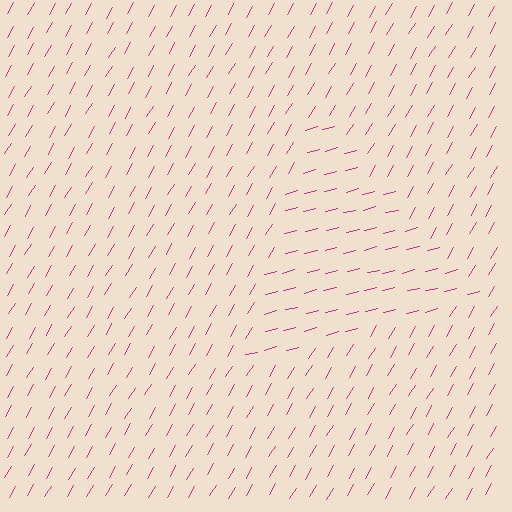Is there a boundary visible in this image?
Yes, there is a texture boundary formed by a change in line orientation.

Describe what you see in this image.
The image is filled with small magenta line segments. A triangle region in the image has lines oriented differently from the surrounding lines, creating a visible texture boundary.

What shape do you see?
I see a triangle.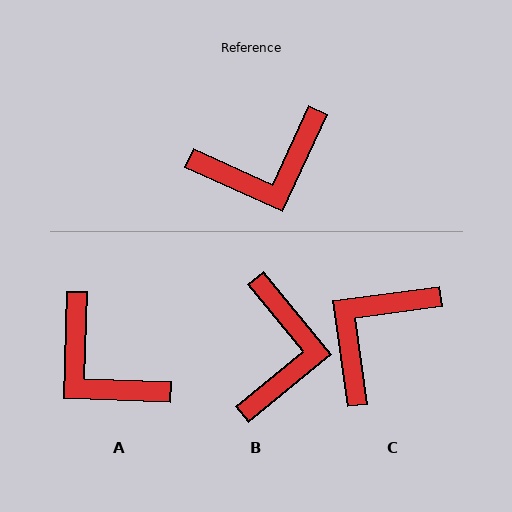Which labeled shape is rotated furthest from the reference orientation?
C, about 148 degrees away.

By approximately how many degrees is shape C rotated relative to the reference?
Approximately 148 degrees clockwise.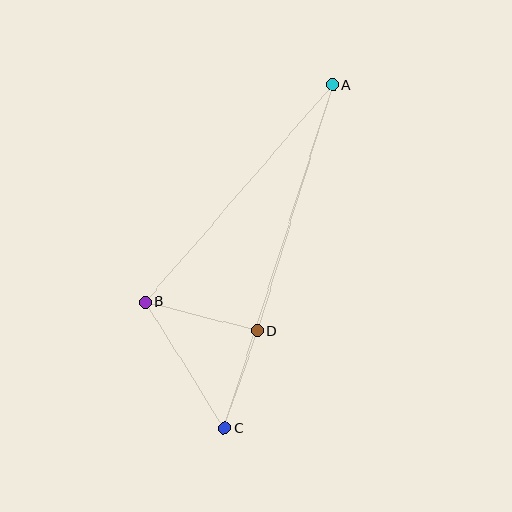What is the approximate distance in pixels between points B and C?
The distance between B and C is approximately 149 pixels.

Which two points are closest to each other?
Points C and D are closest to each other.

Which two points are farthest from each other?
Points A and C are farthest from each other.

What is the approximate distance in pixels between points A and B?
The distance between A and B is approximately 287 pixels.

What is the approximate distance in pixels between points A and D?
The distance between A and D is approximately 258 pixels.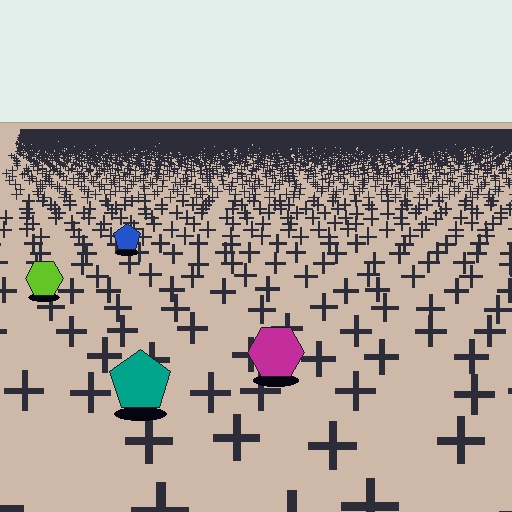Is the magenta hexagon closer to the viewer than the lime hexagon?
Yes. The magenta hexagon is closer — you can tell from the texture gradient: the ground texture is coarser near it.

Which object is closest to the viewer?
The teal pentagon is closest. The texture marks near it are larger and more spread out.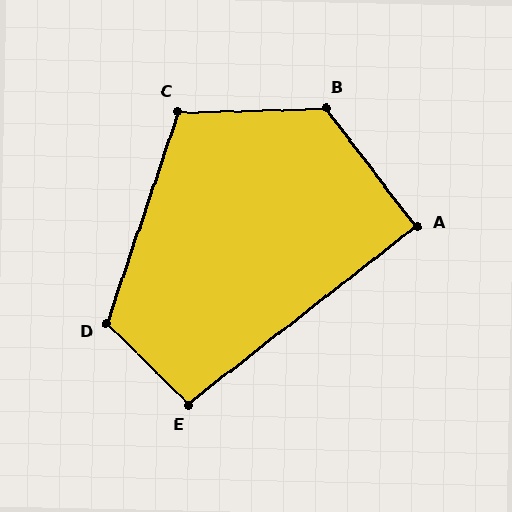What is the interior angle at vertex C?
Approximately 110 degrees (obtuse).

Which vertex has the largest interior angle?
B, at approximately 126 degrees.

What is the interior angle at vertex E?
Approximately 97 degrees (obtuse).